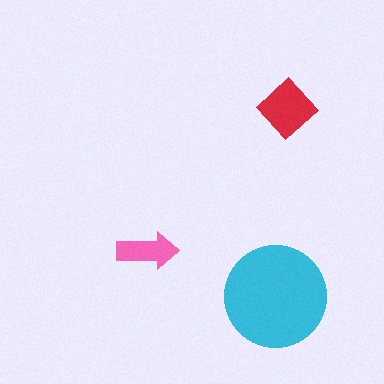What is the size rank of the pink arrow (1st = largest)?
3rd.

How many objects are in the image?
There are 3 objects in the image.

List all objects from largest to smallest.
The cyan circle, the red diamond, the pink arrow.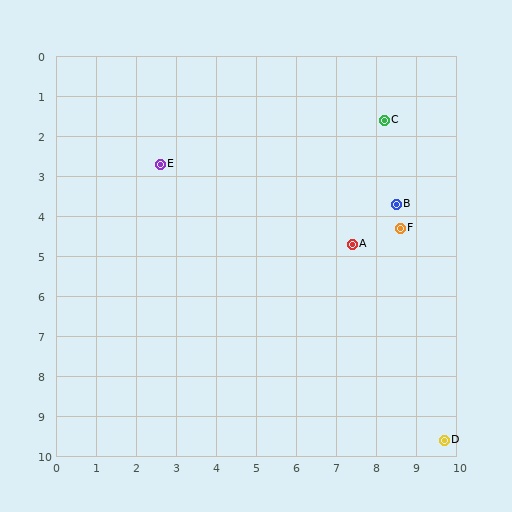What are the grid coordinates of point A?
Point A is at approximately (7.4, 4.7).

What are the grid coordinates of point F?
Point F is at approximately (8.6, 4.3).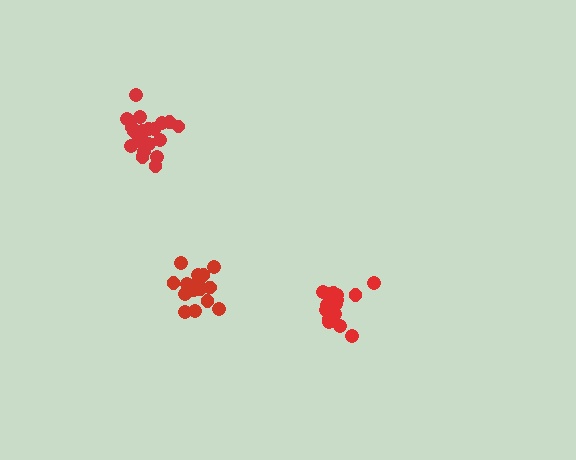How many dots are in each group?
Group 1: 17 dots, Group 2: 21 dots, Group 3: 15 dots (53 total).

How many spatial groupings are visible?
There are 3 spatial groupings.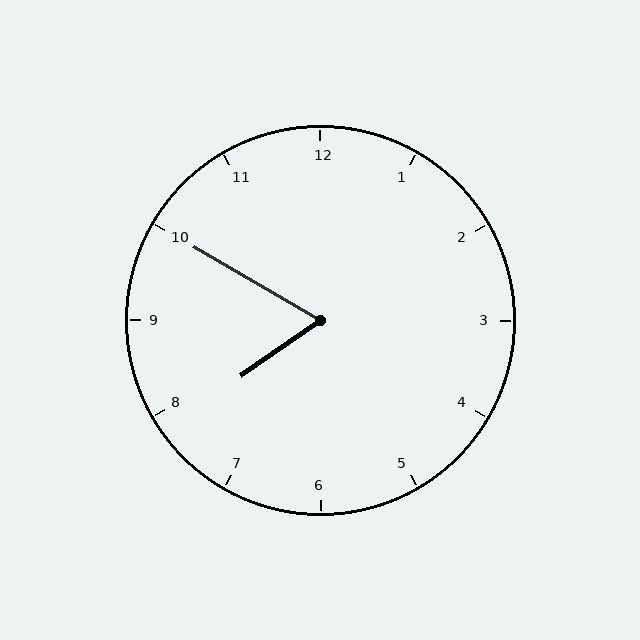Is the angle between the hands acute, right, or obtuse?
It is acute.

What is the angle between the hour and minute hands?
Approximately 65 degrees.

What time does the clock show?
7:50.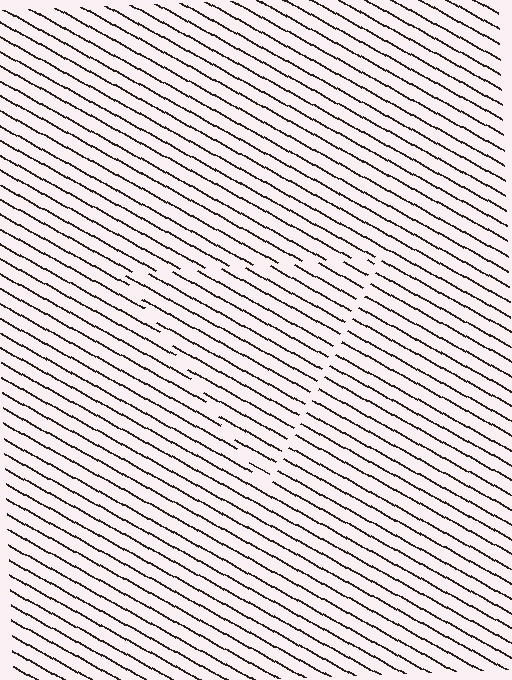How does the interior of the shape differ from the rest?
The interior of the shape contains the same grating, shifted by half a period — the contour is defined by the phase discontinuity where line-ends from the inner and outer gratings abut.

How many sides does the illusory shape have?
3 sides — the line-ends trace a triangle.